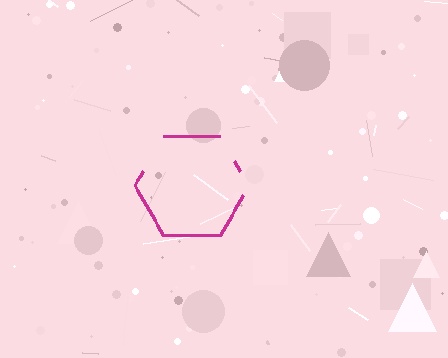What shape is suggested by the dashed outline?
The dashed outline suggests a hexagon.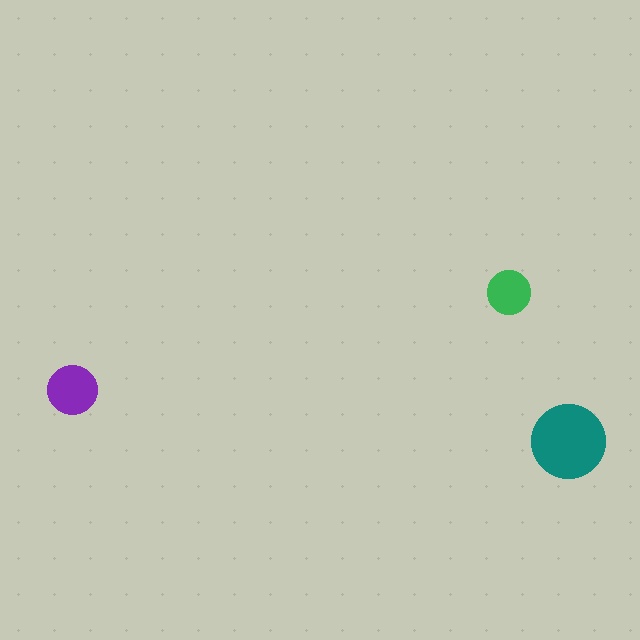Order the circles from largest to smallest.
the teal one, the purple one, the green one.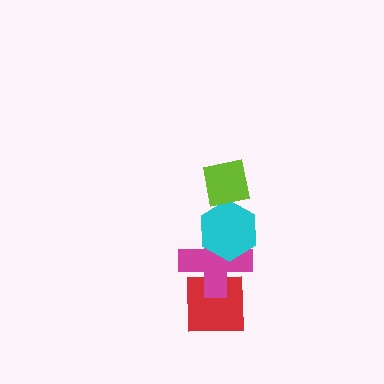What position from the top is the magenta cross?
The magenta cross is 3rd from the top.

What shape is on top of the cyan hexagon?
The lime square is on top of the cyan hexagon.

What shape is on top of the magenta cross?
The cyan hexagon is on top of the magenta cross.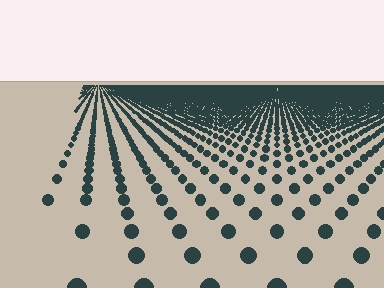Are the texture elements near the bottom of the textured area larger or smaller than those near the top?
Larger. Near the bottom, elements are closer to the viewer and appear at a bigger on-screen size.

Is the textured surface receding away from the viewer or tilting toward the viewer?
The surface is receding away from the viewer. Texture elements get smaller and denser toward the top.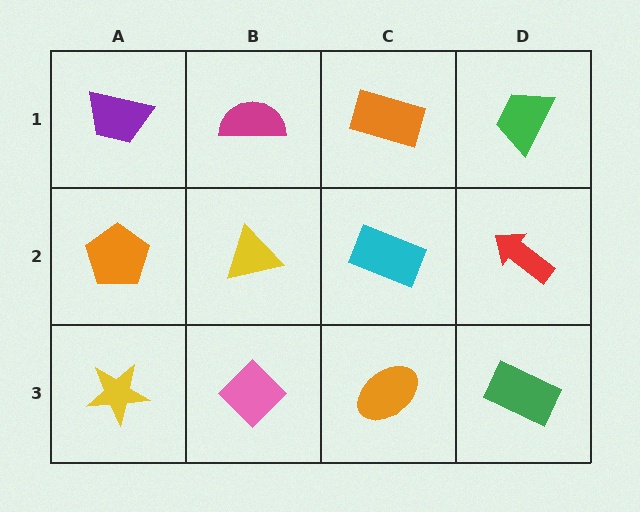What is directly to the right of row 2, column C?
A red arrow.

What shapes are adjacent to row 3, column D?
A red arrow (row 2, column D), an orange ellipse (row 3, column C).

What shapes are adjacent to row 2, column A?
A purple trapezoid (row 1, column A), a yellow star (row 3, column A), a yellow triangle (row 2, column B).